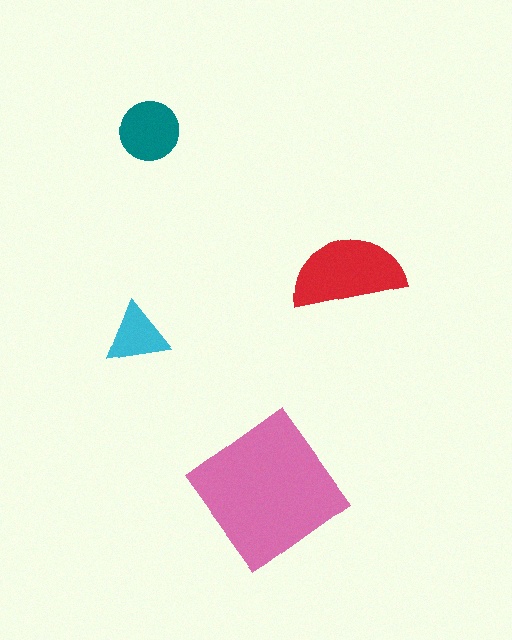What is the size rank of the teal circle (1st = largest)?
3rd.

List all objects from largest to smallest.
The pink diamond, the red semicircle, the teal circle, the cyan triangle.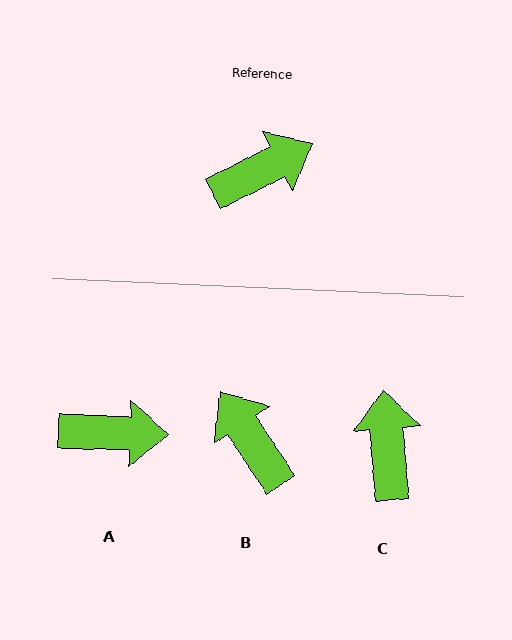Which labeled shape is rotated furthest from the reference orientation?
B, about 97 degrees away.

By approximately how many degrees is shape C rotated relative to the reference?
Approximately 68 degrees counter-clockwise.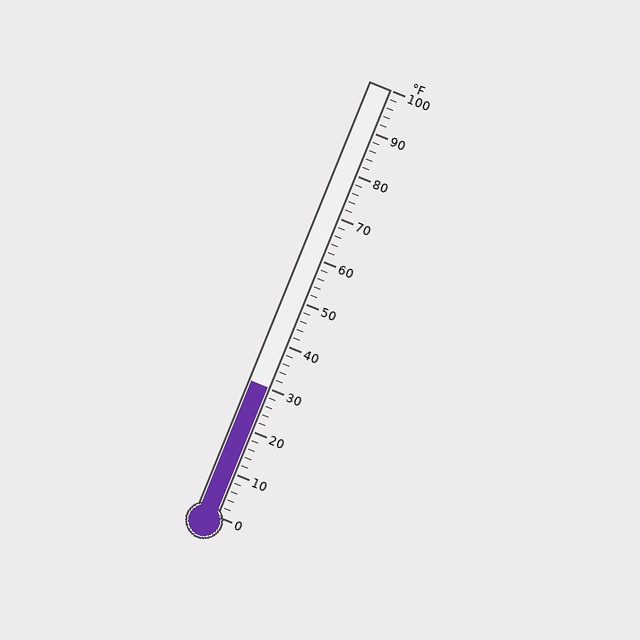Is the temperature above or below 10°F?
The temperature is above 10°F.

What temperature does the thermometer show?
The thermometer shows approximately 30°F.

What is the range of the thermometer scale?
The thermometer scale ranges from 0°F to 100°F.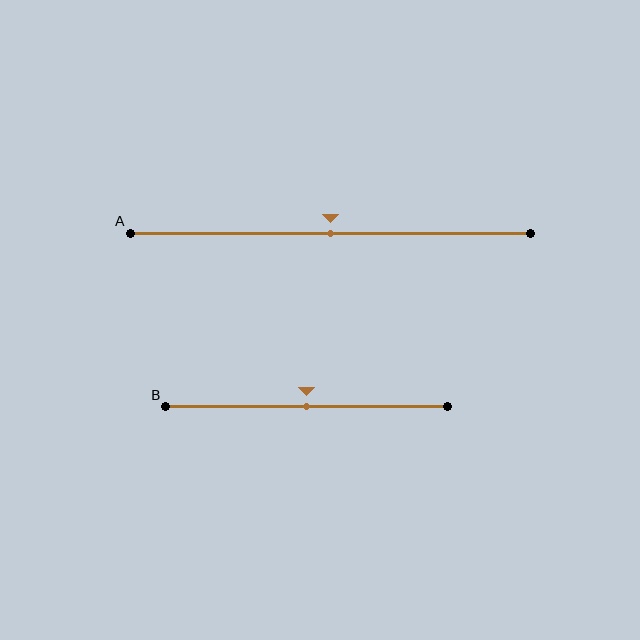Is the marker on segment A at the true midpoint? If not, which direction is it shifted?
Yes, the marker on segment A is at the true midpoint.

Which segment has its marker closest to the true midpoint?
Segment A has its marker closest to the true midpoint.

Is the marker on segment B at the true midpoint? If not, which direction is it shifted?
Yes, the marker on segment B is at the true midpoint.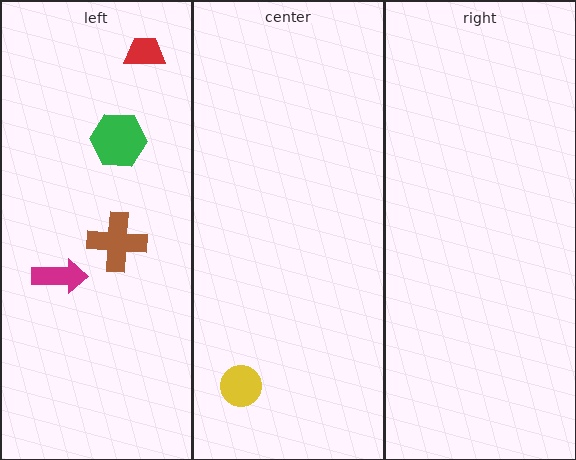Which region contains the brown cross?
The left region.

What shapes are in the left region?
The red trapezoid, the magenta arrow, the brown cross, the green hexagon.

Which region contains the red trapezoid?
The left region.